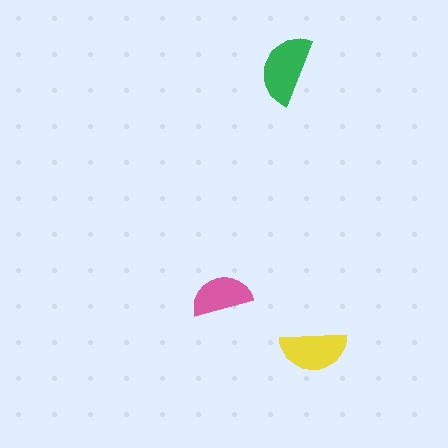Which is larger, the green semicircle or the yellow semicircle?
The green one.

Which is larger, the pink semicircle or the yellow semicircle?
The yellow one.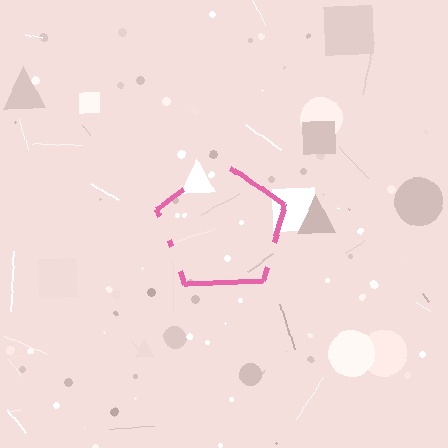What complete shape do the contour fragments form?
The contour fragments form a pentagon.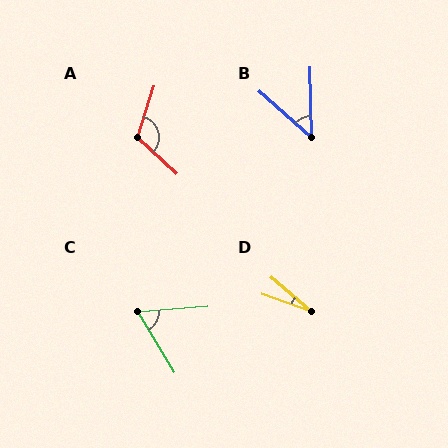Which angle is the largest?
A, at approximately 115 degrees.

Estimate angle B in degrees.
Approximately 48 degrees.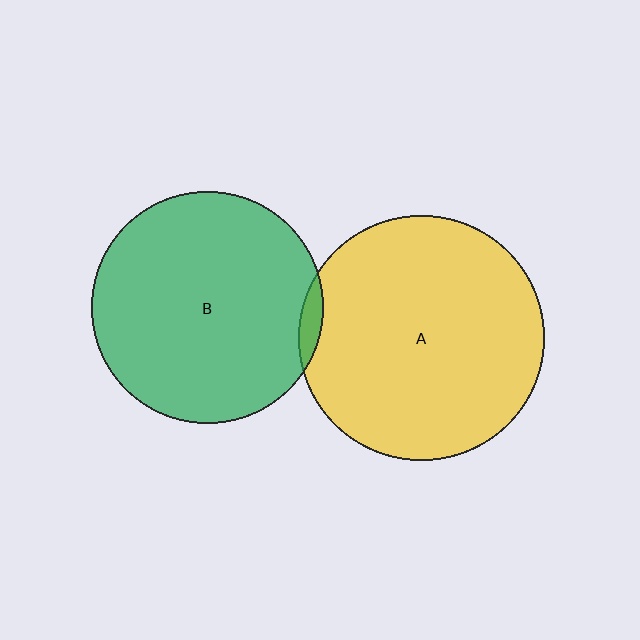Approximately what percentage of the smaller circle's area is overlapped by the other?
Approximately 5%.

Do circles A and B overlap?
Yes.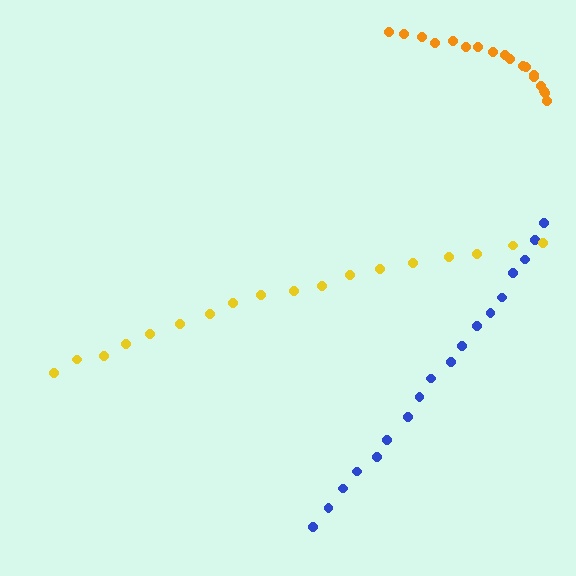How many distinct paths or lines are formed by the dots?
There are 3 distinct paths.